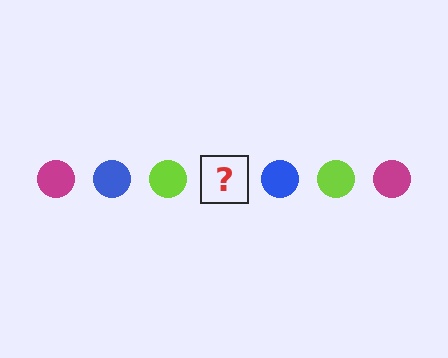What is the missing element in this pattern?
The missing element is a magenta circle.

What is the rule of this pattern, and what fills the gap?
The rule is that the pattern cycles through magenta, blue, lime circles. The gap should be filled with a magenta circle.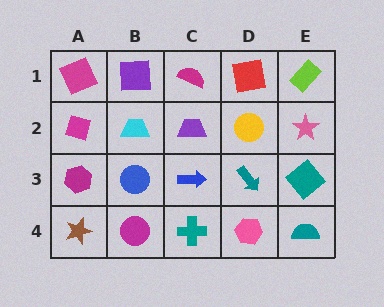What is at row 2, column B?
A cyan trapezoid.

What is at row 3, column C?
A blue arrow.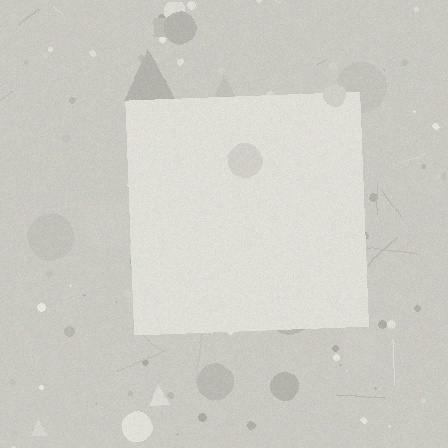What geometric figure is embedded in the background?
A square is embedded in the background.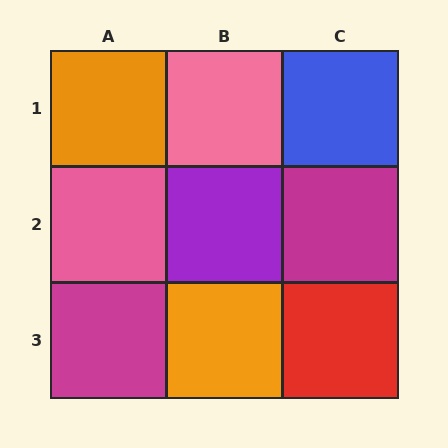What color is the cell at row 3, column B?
Orange.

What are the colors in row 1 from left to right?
Orange, pink, blue.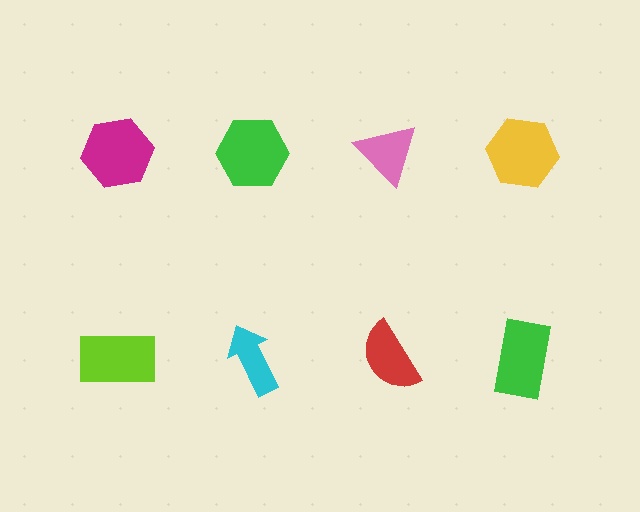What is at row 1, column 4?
A yellow hexagon.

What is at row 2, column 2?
A cyan arrow.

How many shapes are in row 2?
4 shapes.